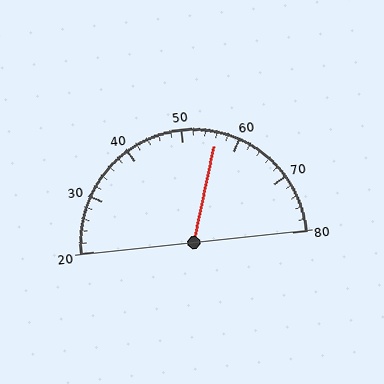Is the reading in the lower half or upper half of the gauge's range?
The reading is in the upper half of the range (20 to 80).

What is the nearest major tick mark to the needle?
The nearest major tick mark is 60.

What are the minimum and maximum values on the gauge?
The gauge ranges from 20 to 80.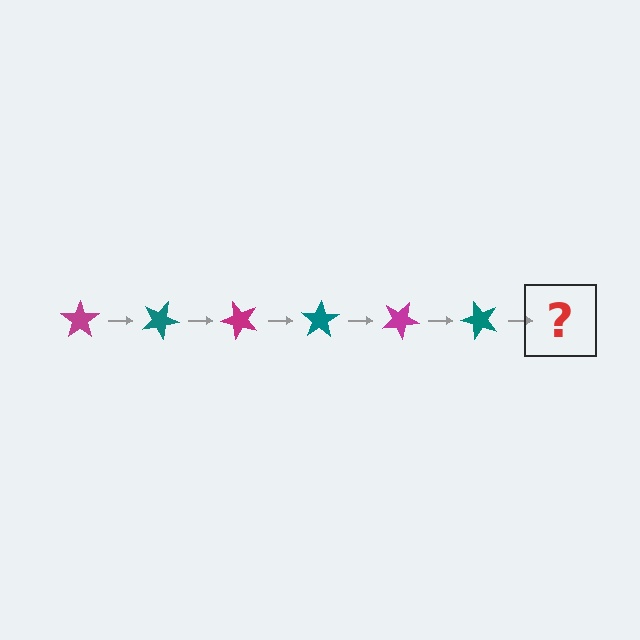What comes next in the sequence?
The next element should be a magenta star, rotated 150 degrees from the start.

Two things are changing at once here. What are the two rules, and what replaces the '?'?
The two rules are that it rotates 25 degrees each step and the color cycles through magenta and teal. The '?' should be a magenta star, rotated 150 degrees from the start.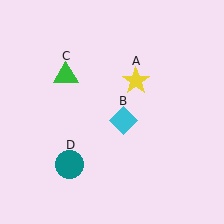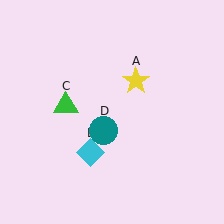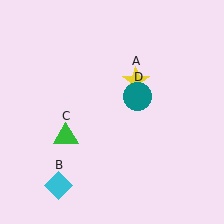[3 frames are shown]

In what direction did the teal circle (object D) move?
The teal circle (object D) moved up and to the right.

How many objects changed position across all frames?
3 objects changed position: cyan diamond (object B), green triangle (object C), teal circle (object D).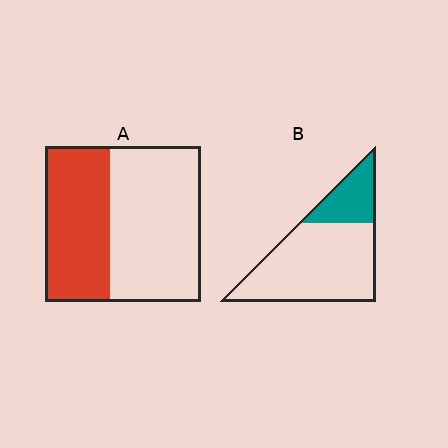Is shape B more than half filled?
No.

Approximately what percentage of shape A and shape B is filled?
A is approximately 40% and B is approximately 25%.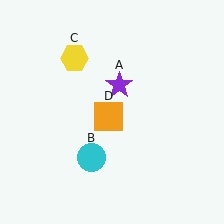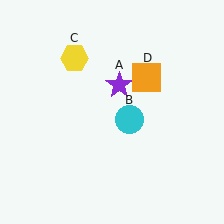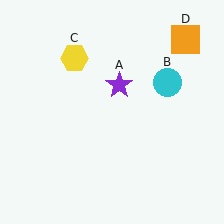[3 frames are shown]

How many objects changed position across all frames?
2 objects changed position: cyan circle (object B), orange square (object D).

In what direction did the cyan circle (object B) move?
The cyan circle (object B) moved up and to the right.